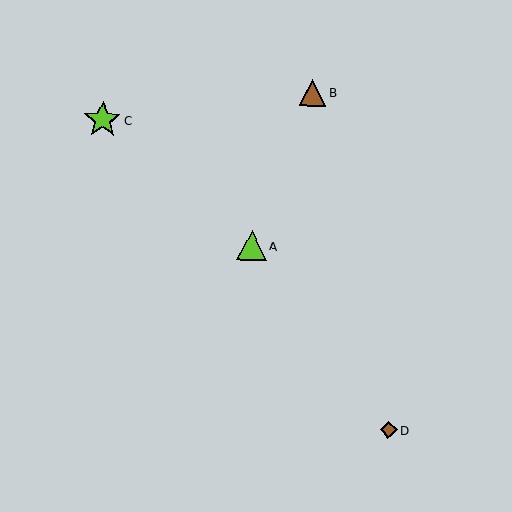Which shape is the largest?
The lime star (labeled C) is the largest.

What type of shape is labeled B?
Shape B is a brown triangle.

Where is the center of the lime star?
The center of the lime star is at (102, 120).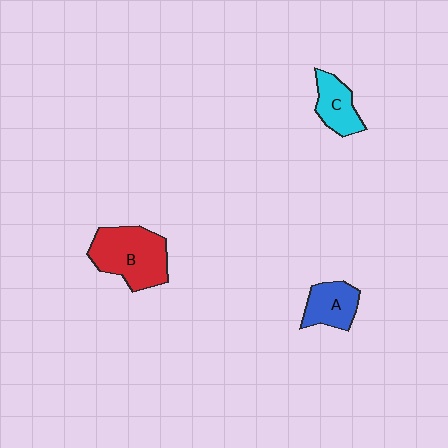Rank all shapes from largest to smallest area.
From largest to smallest: B (red), A (blue), C (cyan).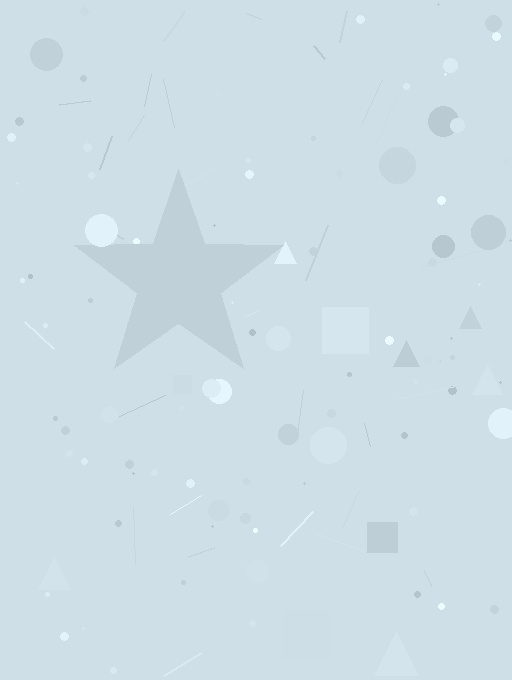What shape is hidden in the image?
A star is hidden in the image.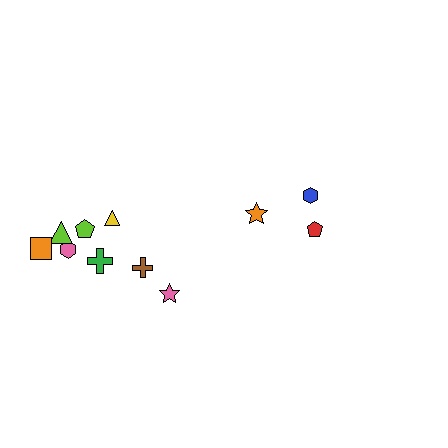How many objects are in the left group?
There are 8 objects.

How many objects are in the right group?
There are 3 objects.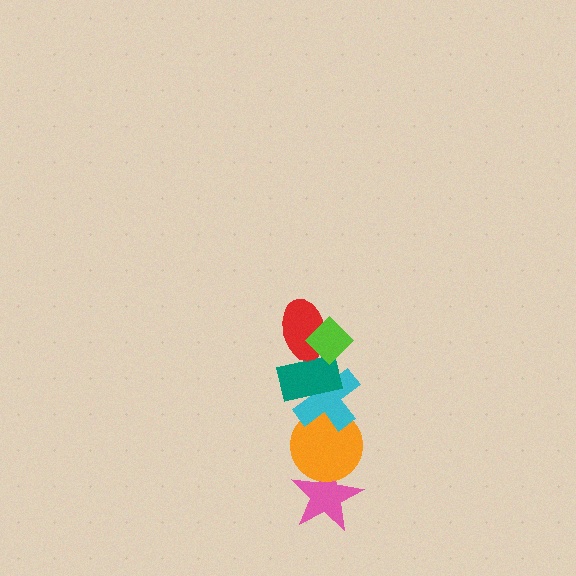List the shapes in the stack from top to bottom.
From top to bottom: the lime diamond, the red ellipse, the teal rectangle, the cyan cross, the orange circle, the pink star.